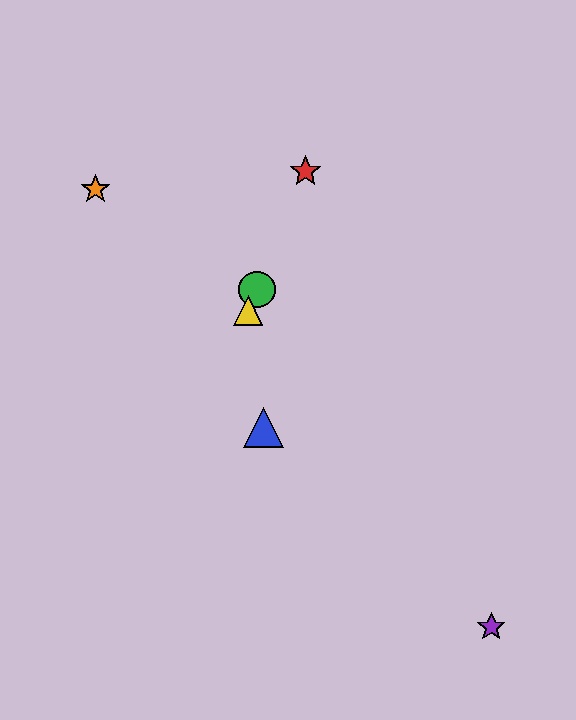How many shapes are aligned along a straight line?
3 shapes (the red star, the green circle, the yellow triangle) are aligned along a straight line.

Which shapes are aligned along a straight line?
The red star, the green circle, the yellow triangle are aligned along a straight line.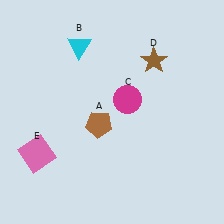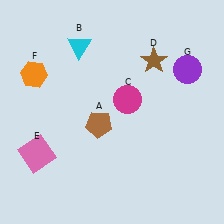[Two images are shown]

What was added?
An orange hexagon (F), a purple circle (G) were added in Image 2.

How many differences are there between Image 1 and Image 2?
There are 2 differences between the two images.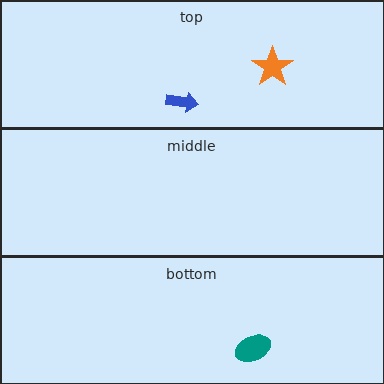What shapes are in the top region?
The blue arrow, the orange star.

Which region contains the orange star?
The top region.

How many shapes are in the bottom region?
1.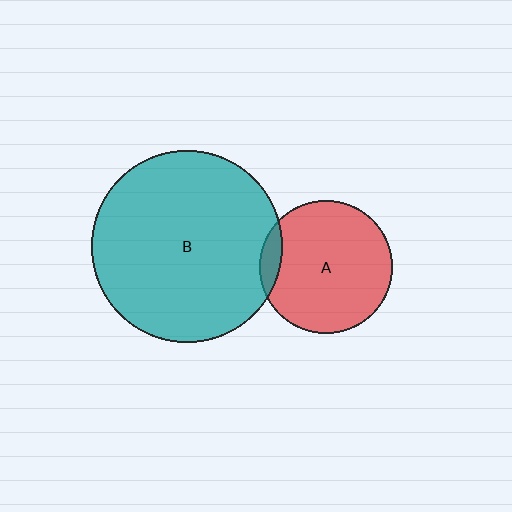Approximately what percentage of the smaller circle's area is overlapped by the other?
Approximately 10%.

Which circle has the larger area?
Circle B (teal).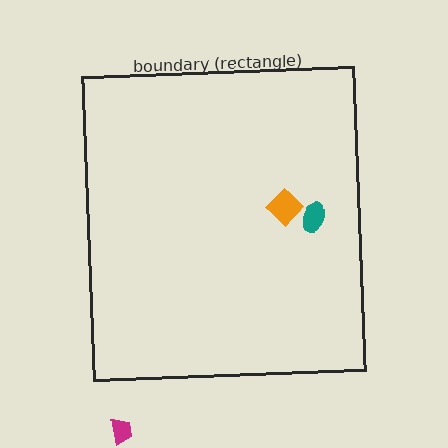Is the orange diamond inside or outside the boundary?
Inside.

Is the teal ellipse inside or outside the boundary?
Inside.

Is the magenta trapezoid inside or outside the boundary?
Outside.